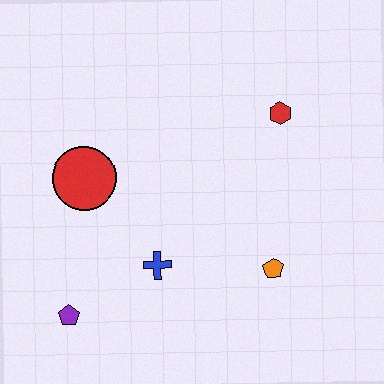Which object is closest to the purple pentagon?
The blue cross is closest to the purple pentagon.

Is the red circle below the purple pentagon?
No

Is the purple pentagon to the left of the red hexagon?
Yes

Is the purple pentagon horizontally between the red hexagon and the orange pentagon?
No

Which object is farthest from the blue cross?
The red hexagon is farthest from the blue cross.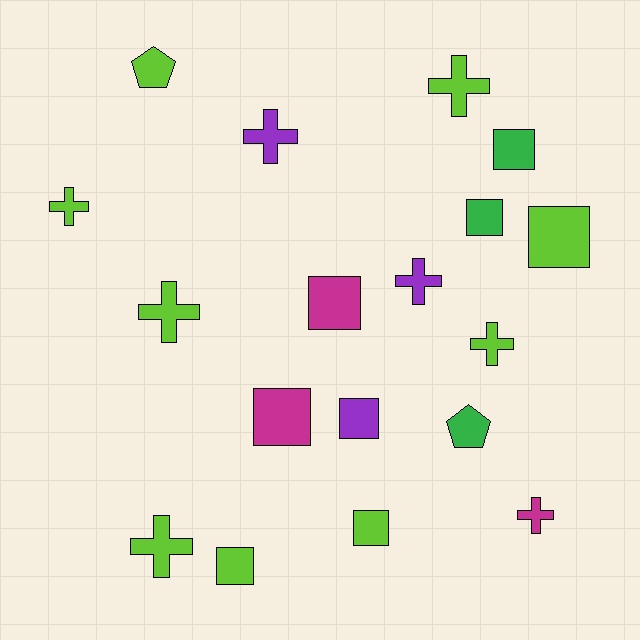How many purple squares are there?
There is 1 purple square.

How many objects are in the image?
There are 18 objects.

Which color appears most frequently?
Lime, with 9 objects.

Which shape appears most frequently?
Square, with 8 objects.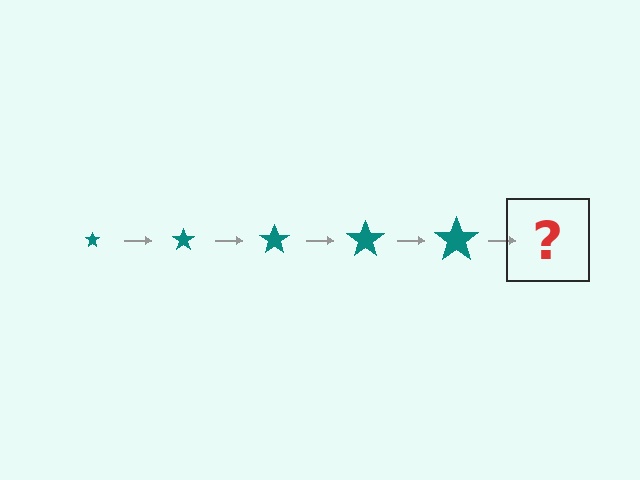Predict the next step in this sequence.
The next step is a teal star, larger than the previous one.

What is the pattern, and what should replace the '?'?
The pattern is that the star gets progressively larger each step. The '?' should be a teal star, larger than the previous one.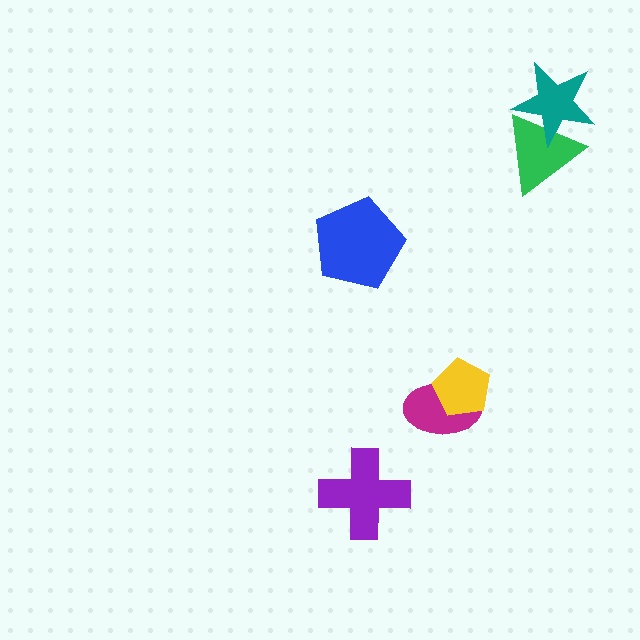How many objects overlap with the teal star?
1 object overlaps with the teal star.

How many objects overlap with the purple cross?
0 objects overlap with the purple cross.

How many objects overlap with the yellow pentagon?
1 object overlaps with the yellow pentagon.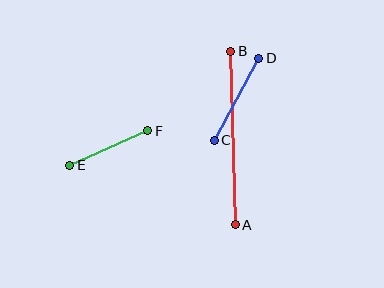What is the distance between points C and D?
The distance is approximately 93 pixels.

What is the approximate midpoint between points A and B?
The midpoint is at approximately (233, 138) pixels.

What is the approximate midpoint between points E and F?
The midpoint is at approximately (109, 148) pixels.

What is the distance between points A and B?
The distance is approximately 173 pixels.